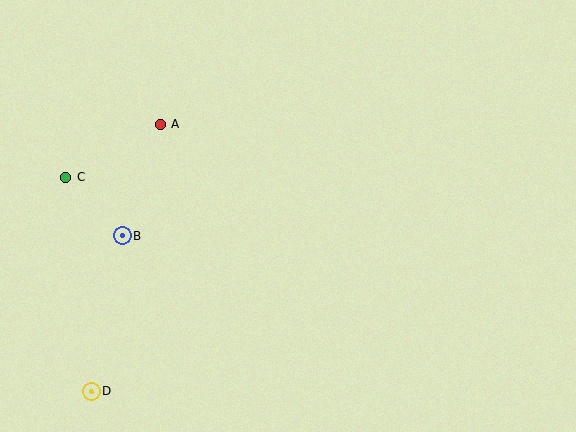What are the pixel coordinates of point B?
Point B is at (122, 236).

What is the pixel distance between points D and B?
The distance between D and B is 159 pixels.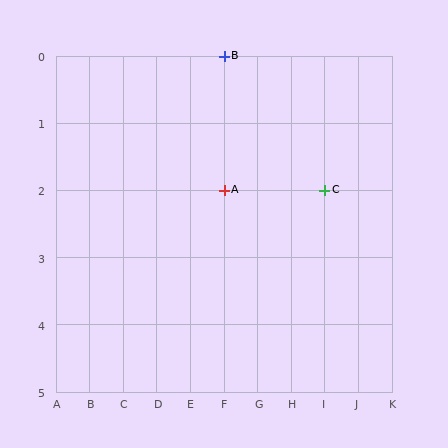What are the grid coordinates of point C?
Point C is at grid coordinates (I, 2).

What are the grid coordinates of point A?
Point A is at grid coordinates (F, 2).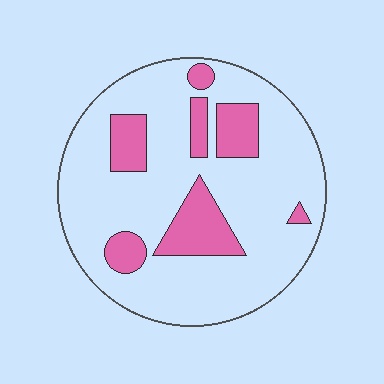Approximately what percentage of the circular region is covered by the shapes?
Approximately 20%.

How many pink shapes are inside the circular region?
7.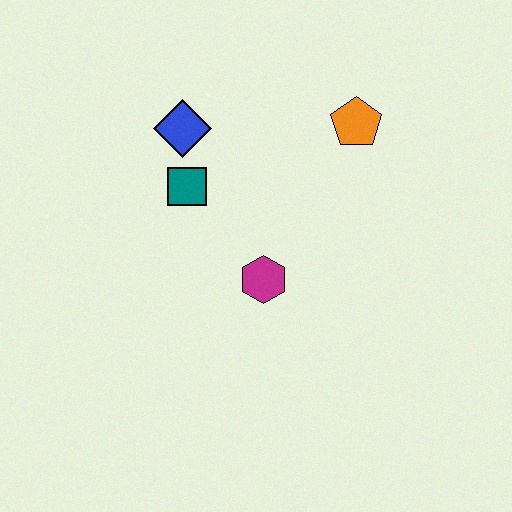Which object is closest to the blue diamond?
The teal square is closest to the blue diamond.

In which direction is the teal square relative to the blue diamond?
The teal square is below the blue diamond.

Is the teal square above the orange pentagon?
No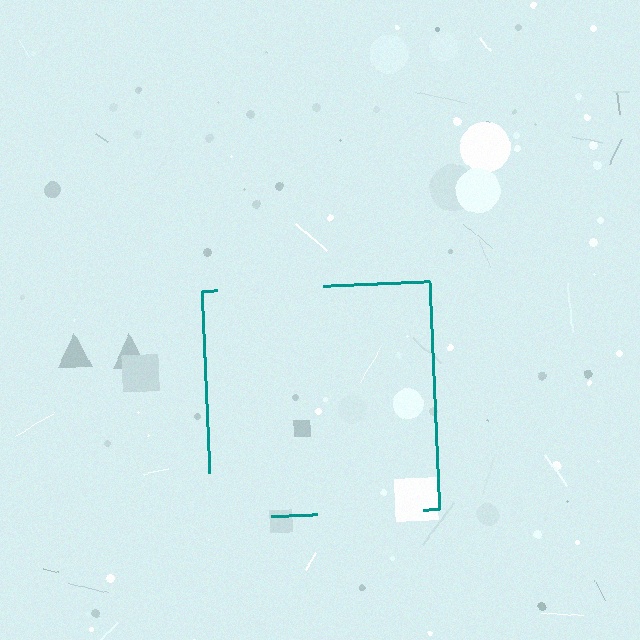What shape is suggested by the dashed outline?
The dashed outline suggests a square.